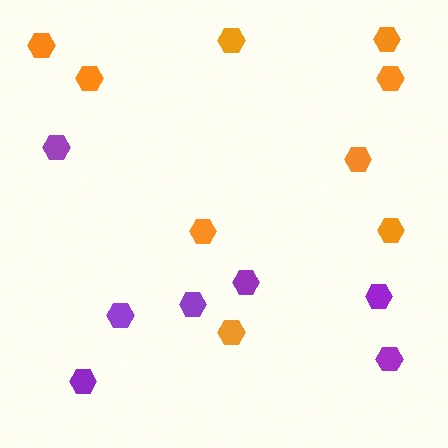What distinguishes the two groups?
There are 2 groups: one group of orange hexagons (9) and one group of purple hexagons (7).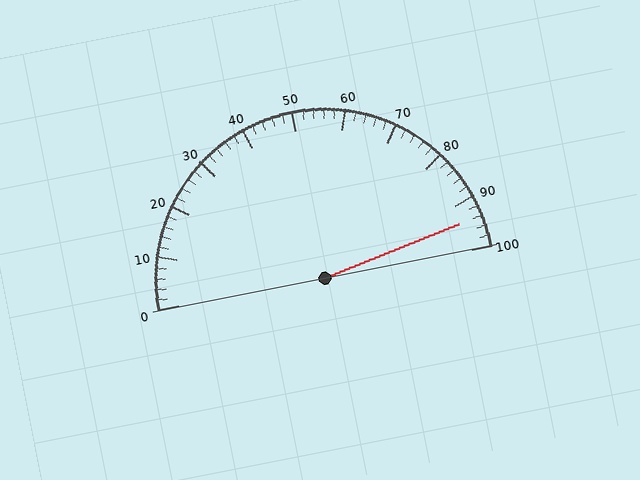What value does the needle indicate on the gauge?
The needle indicates approximately 94.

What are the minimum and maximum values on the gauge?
The gauge ranges from 0 to 100.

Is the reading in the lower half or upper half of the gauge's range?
The reading is in the upper half of the range (0 to 100).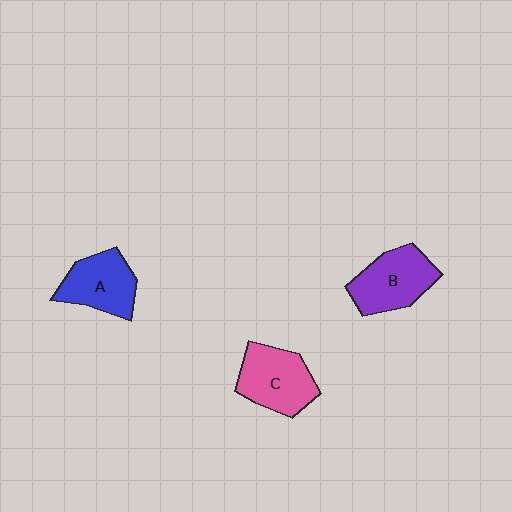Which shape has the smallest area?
Shape A (blue).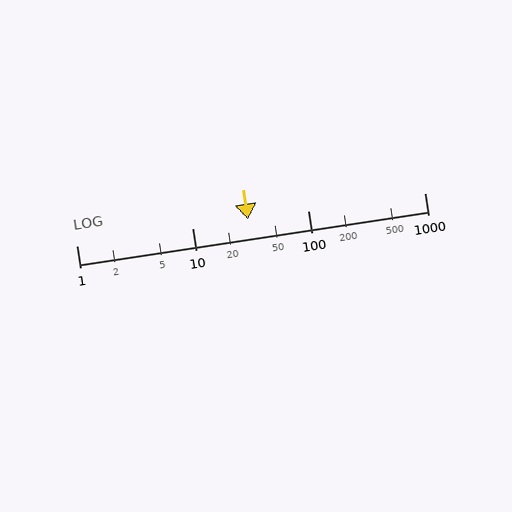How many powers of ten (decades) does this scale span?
The scale spans 3 decades, from 1 to 1000.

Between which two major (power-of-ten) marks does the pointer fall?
The pointer is between 10 and 100.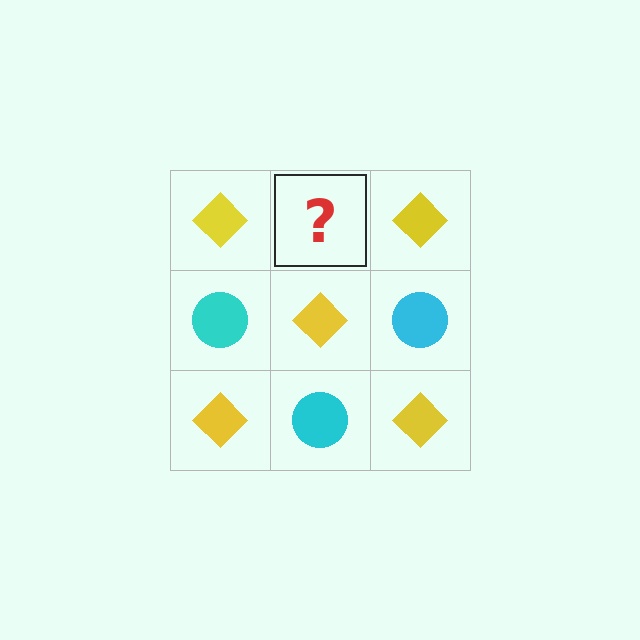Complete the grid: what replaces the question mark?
The question mark should be replaced with a cyan circle.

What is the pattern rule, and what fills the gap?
The rule is that it alternates yellow diamond and cyan circle in a checkerboard pattern. The gap should be filled with a cyan circle.